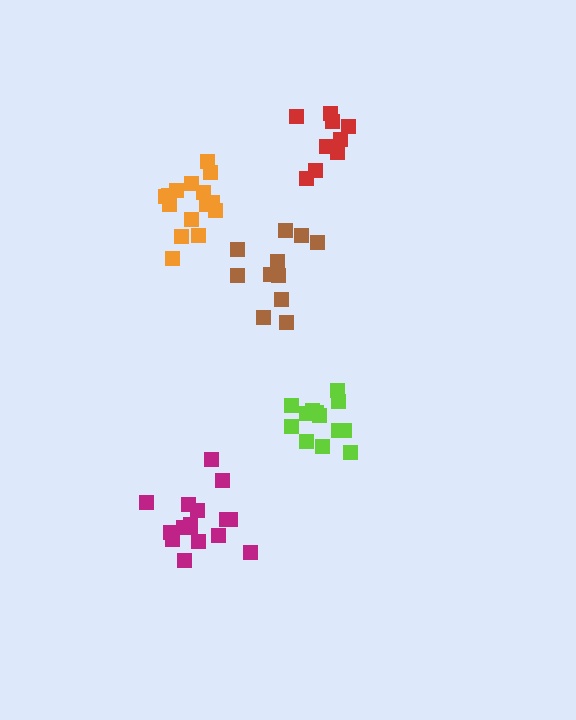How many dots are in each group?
Group 1: 13 dots, Group 2: 16 dots, Group 3: 15 dots, Group 4: 11 dots, Group 5: 11 dots (66 total).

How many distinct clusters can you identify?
There are 5 distinct clusters.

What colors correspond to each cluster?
The clusters are colored: lime, magenta, orange, brown, red.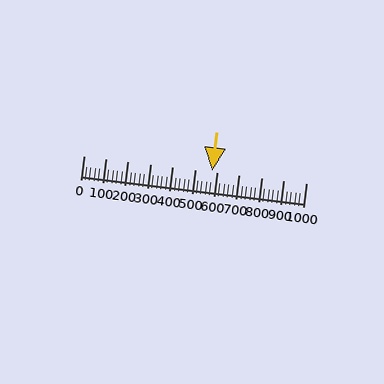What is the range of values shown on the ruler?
The ruler shows values from 0 to 1000.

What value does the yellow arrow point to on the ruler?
The yellow arrow points to approximately 576.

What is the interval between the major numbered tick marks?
The major tick marks are spaced 100 units apart.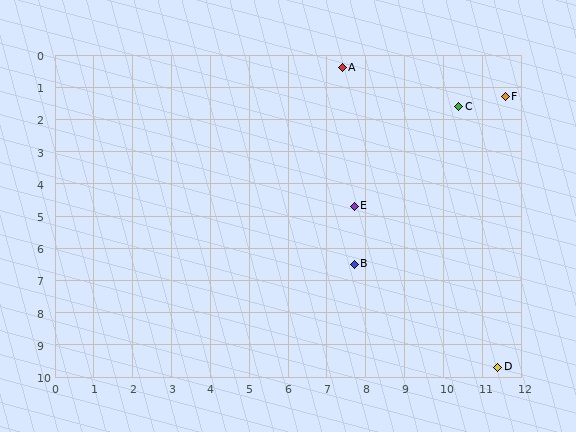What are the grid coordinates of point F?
Point F is at approximately (11.6, 1.3).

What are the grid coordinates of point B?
Point B is at approximately (7.7, 6.5).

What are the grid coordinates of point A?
Point A is at approximately (7.4, 0.4).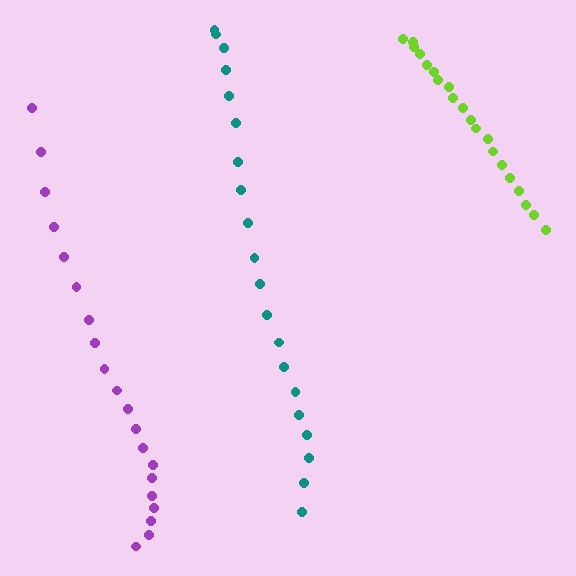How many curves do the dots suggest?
There are 3 distinct paths.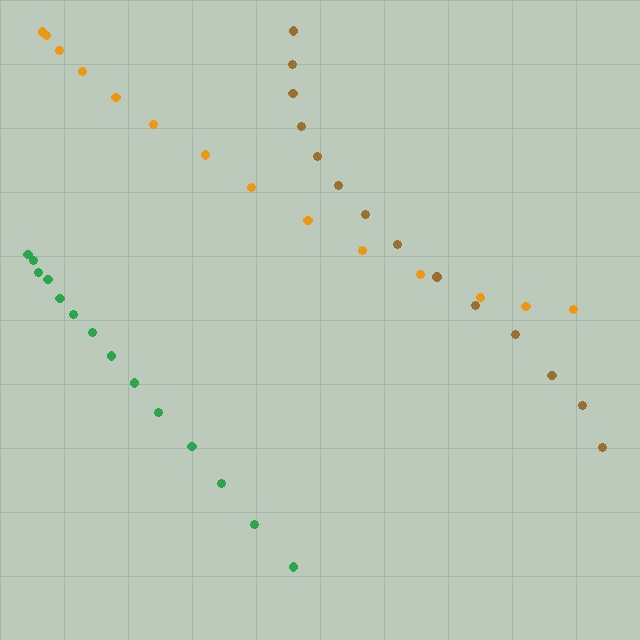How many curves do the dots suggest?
There are 3 distinct paths.